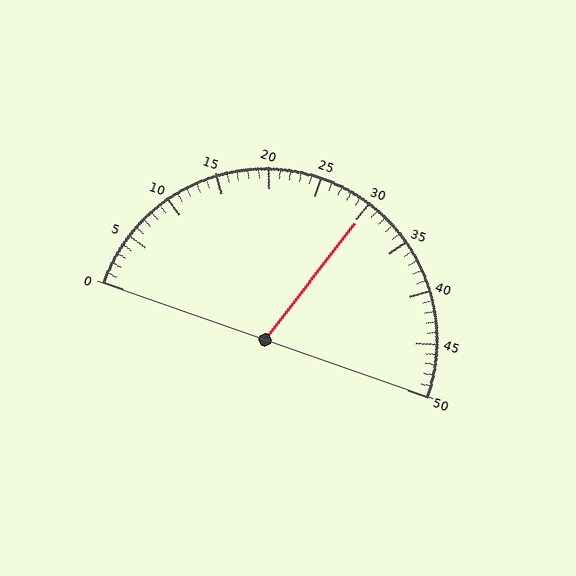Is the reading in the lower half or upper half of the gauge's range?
The reading is in the upper half of the range (0 to 50).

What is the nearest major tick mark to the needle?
The nearest major tick mark is 30.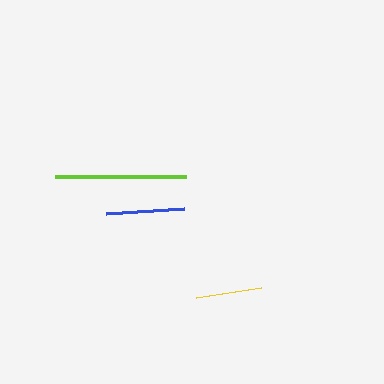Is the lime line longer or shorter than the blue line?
The lime line is longer than the blue line.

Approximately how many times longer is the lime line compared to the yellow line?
The lime line is approximately 2.0 times the length of the yellow line.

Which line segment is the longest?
The lime line is the longest at approximately 132 pixels.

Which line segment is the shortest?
The yellow line is the shortest at approximately 66 pixels.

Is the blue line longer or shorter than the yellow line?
The blue line is longer than the yellow line.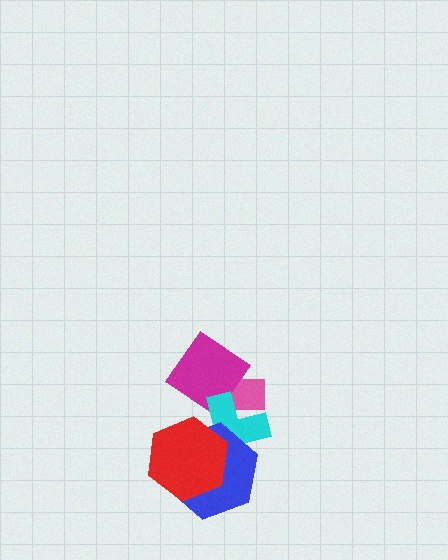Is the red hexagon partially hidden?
No, no other shape covers it.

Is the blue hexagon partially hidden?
Yes, it is partially covered by another shape.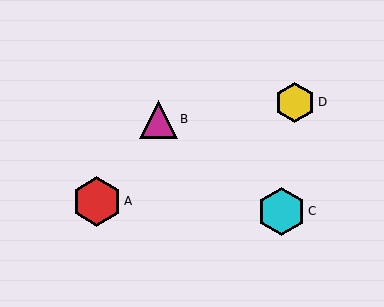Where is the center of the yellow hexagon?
The center of the yellow hexagon is at (295, 102).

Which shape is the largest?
The red hexagon (labeled A) is the largest.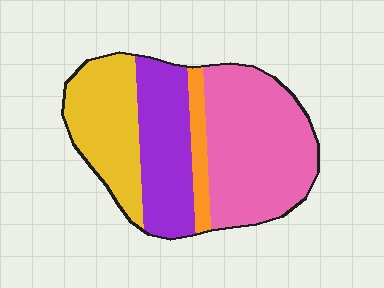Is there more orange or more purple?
Purple.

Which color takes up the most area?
Pink, at roughly 40%.